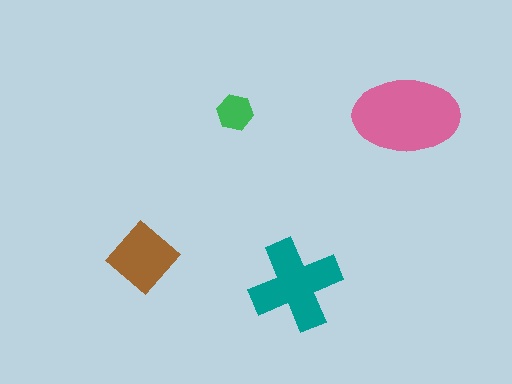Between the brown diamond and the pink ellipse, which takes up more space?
The pink ellipse.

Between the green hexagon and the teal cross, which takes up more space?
The teal cross.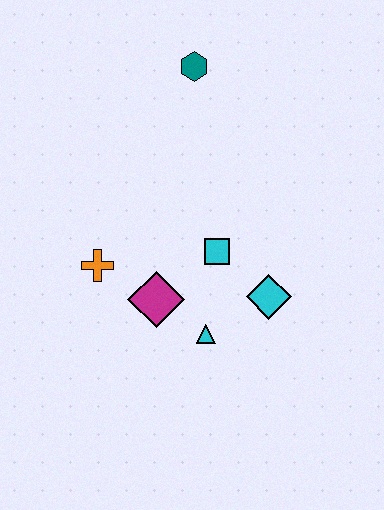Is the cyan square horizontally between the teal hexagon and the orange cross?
No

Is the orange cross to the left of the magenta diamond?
Yes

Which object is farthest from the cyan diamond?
The teal hexagon is farthest from the cyan diamond.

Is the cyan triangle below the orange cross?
Yes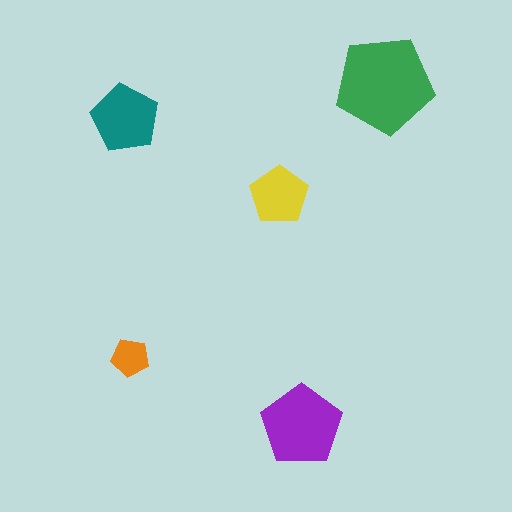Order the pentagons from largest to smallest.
the green one, the purple one, the teal one, the yellow one, the orange one.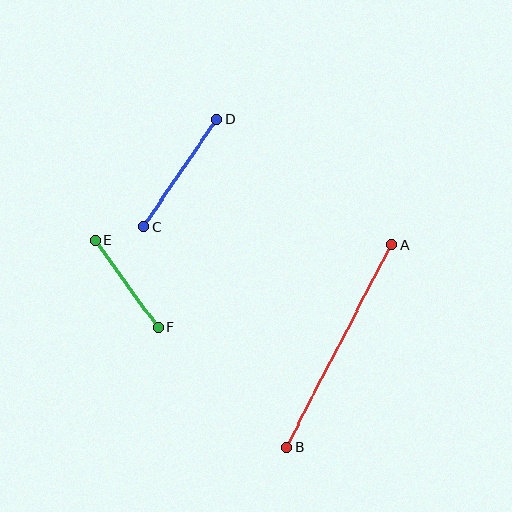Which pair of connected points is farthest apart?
Points A and B are farthest apart.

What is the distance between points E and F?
The distance is approximately 107 pixels.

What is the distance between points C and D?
The distance is approximately 130 pixels.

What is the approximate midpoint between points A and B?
The midpoint is at approximately (339, 346) pixels.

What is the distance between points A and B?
The distance is approximately 228 pixels.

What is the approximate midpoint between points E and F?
The midpoint is at approximately (126, 284) pixels.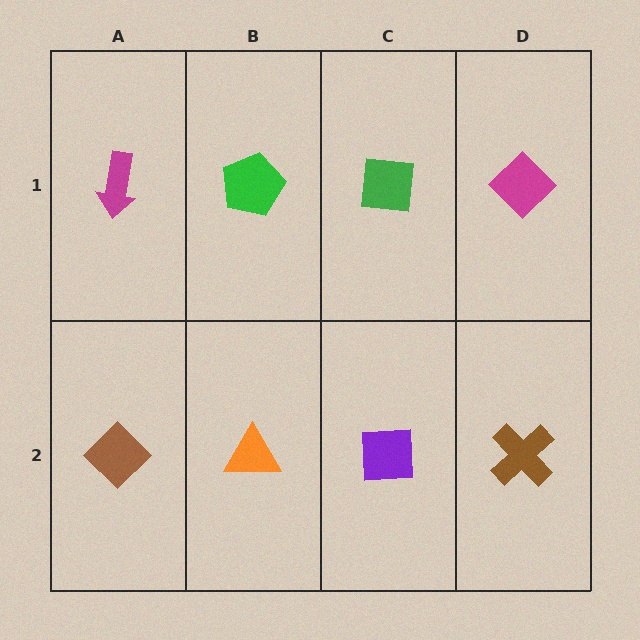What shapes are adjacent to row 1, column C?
A purple square (row 2, column C), a green pentagon (row 1, column B), a magenta diamond (row 1, column D).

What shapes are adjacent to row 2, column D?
A magenta diamond (row 1, column D), a purple square (row 2, column C).